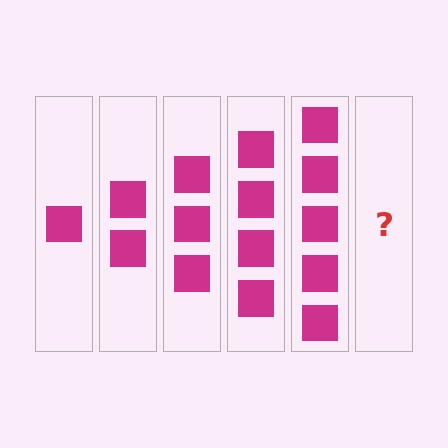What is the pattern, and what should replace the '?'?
The pattern is that each step adds one more square. The '?' should be 6 squares.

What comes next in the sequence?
The next element should be 6 squares.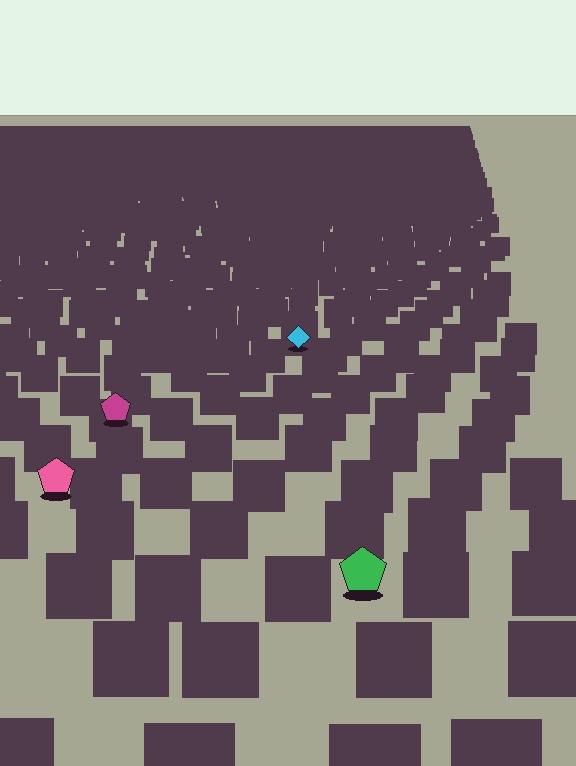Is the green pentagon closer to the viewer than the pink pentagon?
Yes. The green pentagon is closer — you can tell from the texture gradient: the ground texture is coarser near it.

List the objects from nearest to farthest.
From nearest to farthest: the green pentagon, the pink pentagon, the magenta pentagon, the cyan diamond.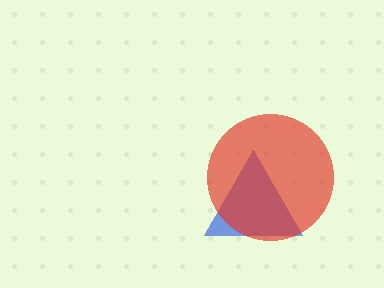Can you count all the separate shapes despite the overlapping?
Yes, there are 2 separate shapes.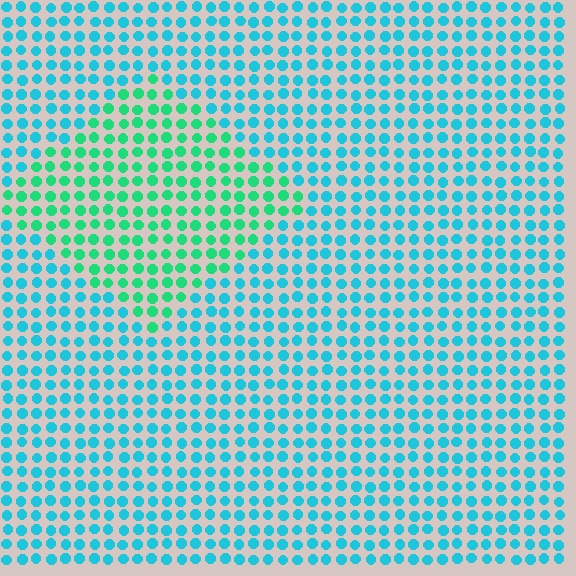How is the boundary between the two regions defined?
The boundary is defined purely by a slight shift in hue (about 38 degrees). Spacing, size, and orientation are identical on both sides.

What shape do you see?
I see a diamond.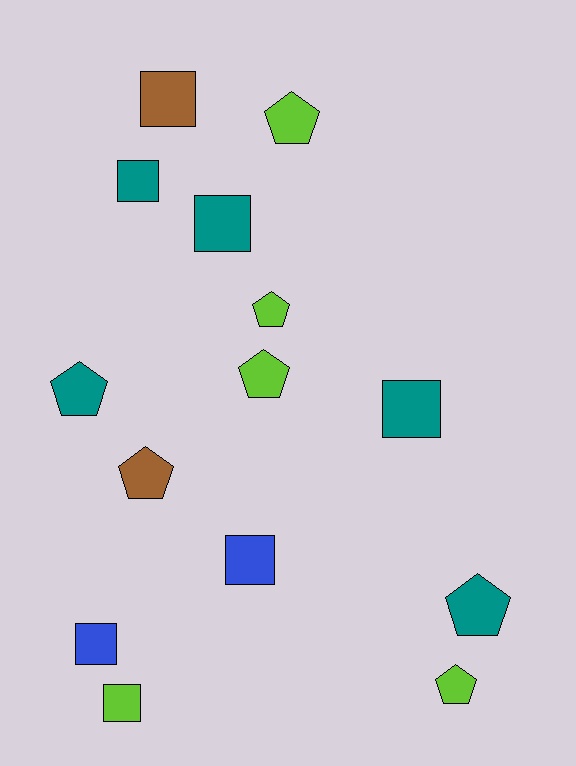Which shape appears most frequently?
Square, with 7 objects.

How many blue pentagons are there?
There are no blue pentagons.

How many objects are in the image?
There are 14 objects.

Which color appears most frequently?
Lime, with 5 objects.